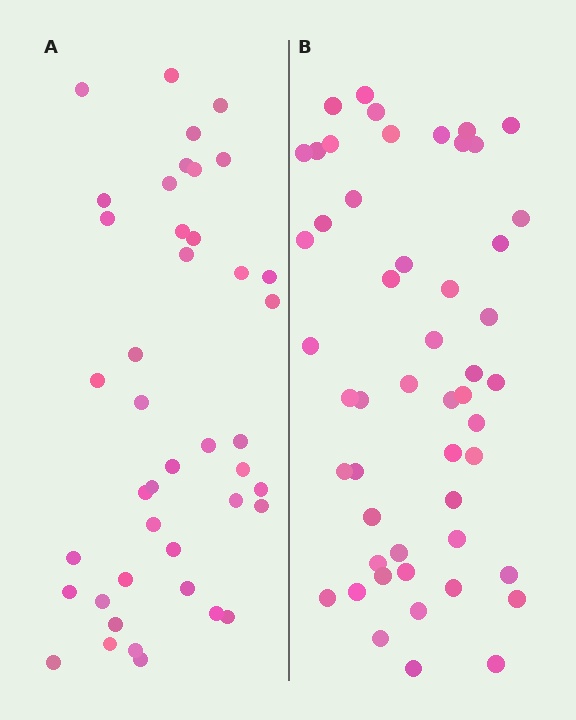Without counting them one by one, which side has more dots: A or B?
Region B (the right region) has more dots.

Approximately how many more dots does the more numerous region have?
Region B has roughly 8 or so more dots than region A.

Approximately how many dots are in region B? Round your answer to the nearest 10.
About 50 dots. (The exact count is 51, which rounds to 50.)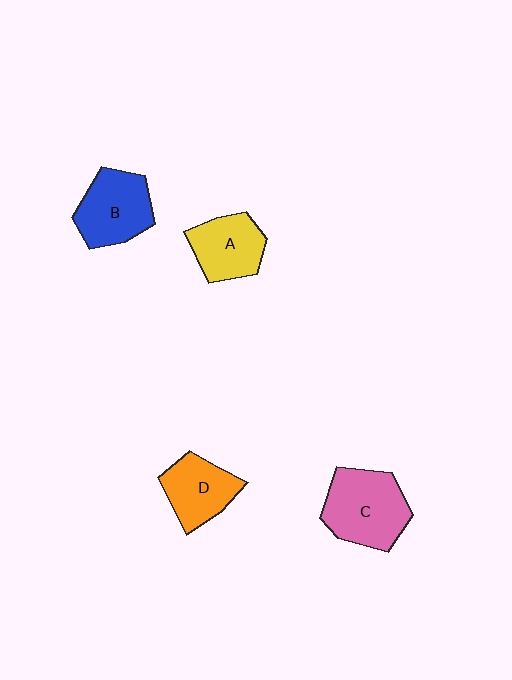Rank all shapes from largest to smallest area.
From largest to smallest: C (pink), B (blue), A (yellow), D (orange).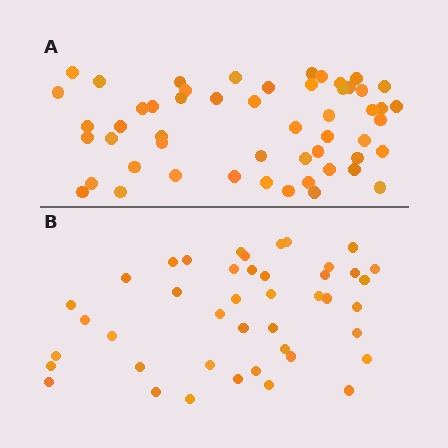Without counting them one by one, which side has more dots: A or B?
Region A (the top region) has more dots.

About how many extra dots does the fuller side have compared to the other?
Region A has roughly 10 or so more dots than region B.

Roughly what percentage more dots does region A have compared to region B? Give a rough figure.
About 25% more.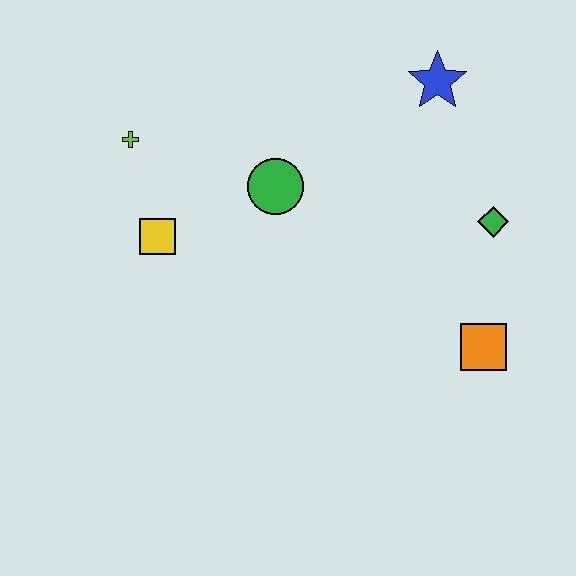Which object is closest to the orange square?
The green diamond is closest to the orange square.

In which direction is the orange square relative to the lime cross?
The orange square is to the right of the lime cross.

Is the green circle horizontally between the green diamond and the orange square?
No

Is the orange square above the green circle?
No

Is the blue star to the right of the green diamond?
No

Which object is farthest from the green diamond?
The lime cross is farthest from the green diamond.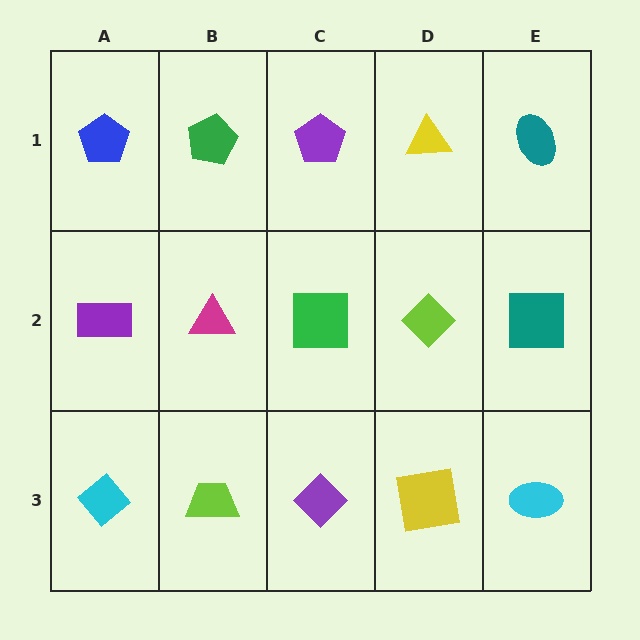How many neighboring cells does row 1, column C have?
3.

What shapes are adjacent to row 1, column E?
A teal square (row 2, column E), a yellow triangle (row 1, column D).